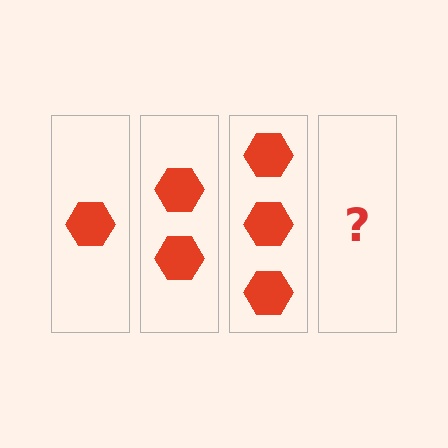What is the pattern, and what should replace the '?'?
The pattern is that each step adds one more hexagon. The '?' should be 4 hexagons.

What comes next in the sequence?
The next element should be 4 hexagons.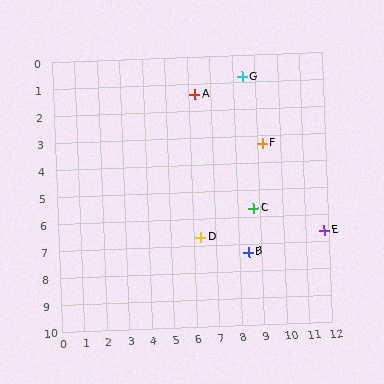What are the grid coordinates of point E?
Point E is at approximately (11.8, 6.6).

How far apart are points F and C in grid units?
Points F and C are about 2.5 grid units apart.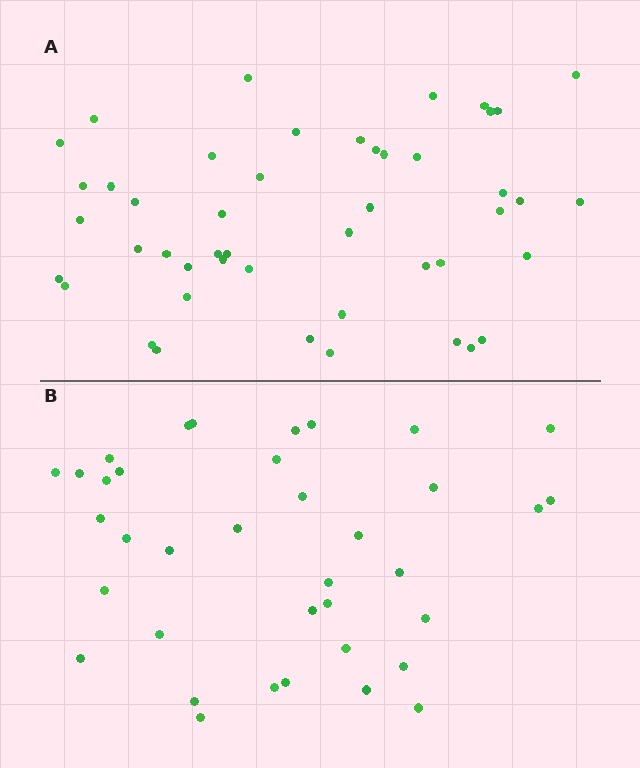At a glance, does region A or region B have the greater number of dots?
Region A (the top region) has more dots.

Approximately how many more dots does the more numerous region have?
Region A has roughly 10 or so more dots than region B.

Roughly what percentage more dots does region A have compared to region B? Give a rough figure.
About 25% more.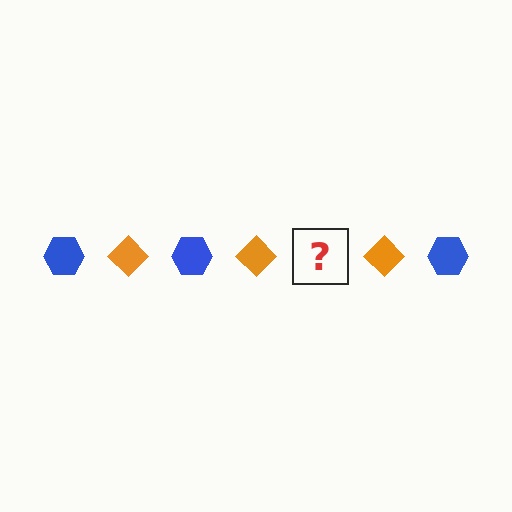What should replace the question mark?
The question mark should be replaced with a blue hexagon.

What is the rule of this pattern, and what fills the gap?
The rule is that the pattern alternates between blue hexagon and orange diamond. The gap should be filled with a blue hexagon.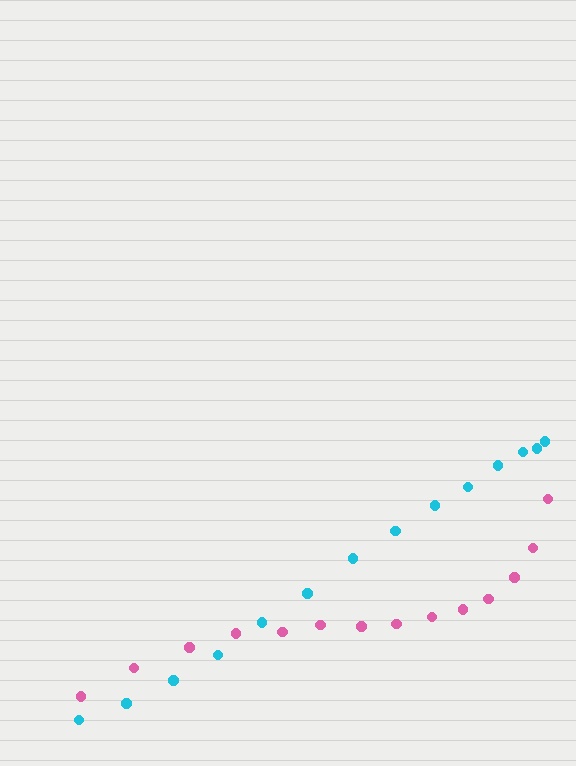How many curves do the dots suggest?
There are 2 distinct paths.